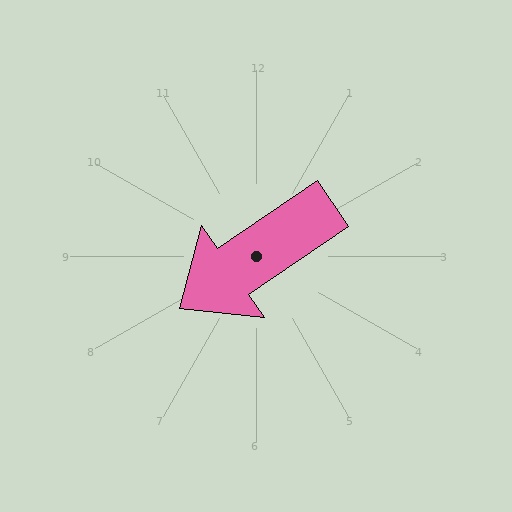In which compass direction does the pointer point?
Southwest.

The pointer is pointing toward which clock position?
Roughly 8 o'clock.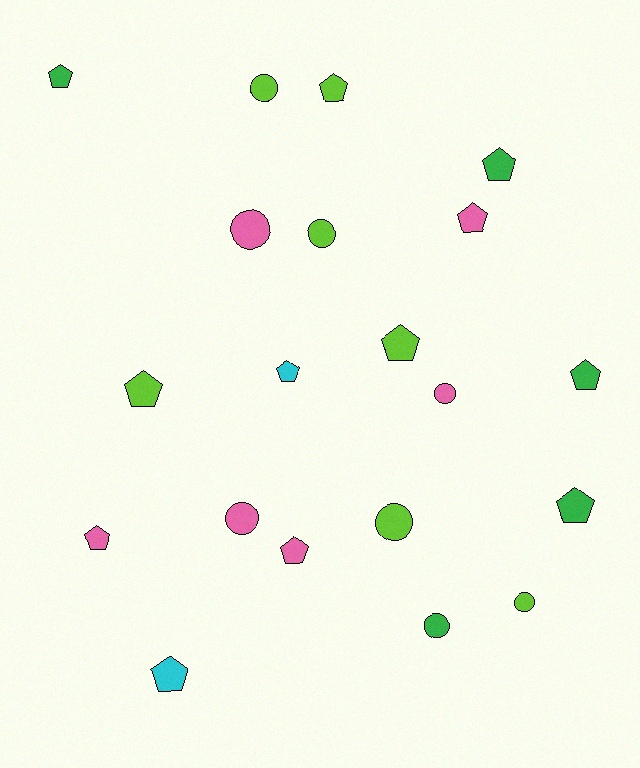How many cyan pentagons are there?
There are 2 cyan pentagons.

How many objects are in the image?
There are 20 objects.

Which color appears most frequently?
Lime, with 7 objects.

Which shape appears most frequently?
Pentagon, with 12 objects.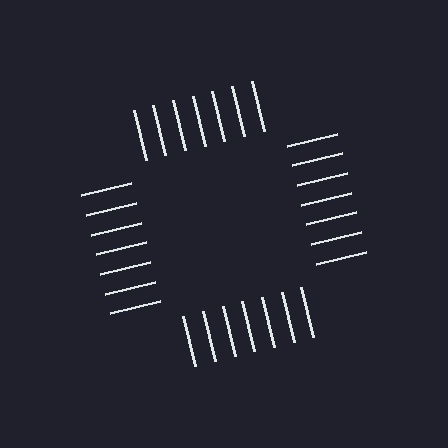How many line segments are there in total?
28 — 7 along each of the 4 edges.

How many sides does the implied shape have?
4 sides — the line-ends trace a square.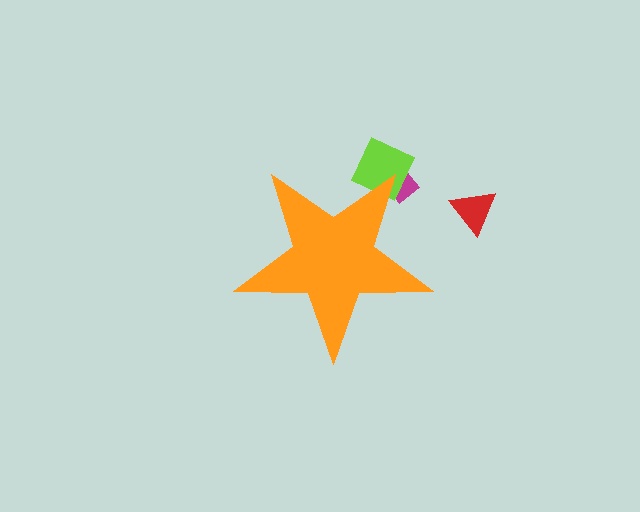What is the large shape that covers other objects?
An orange star.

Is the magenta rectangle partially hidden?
Yes, the magenta rectangle is partially hidden behind the orange star.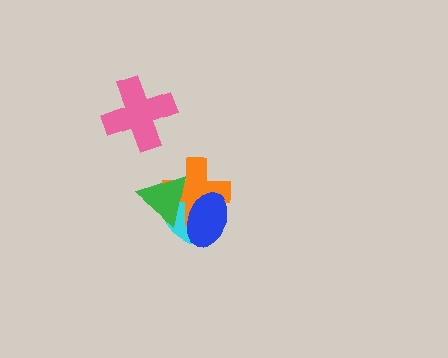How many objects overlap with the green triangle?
3 objects overlap with the green triangle.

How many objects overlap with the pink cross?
0 objects overlap with the pink cross.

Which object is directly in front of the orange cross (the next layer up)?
The blue ellipse is directly in front of the orange cross.